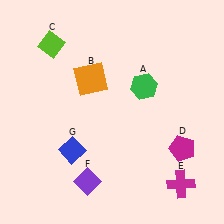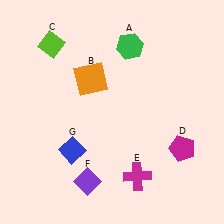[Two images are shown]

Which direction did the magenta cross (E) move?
The magenta cross (E) moved left.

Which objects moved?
The objects that moved are: the green hexagon (A), the magenta cross (E).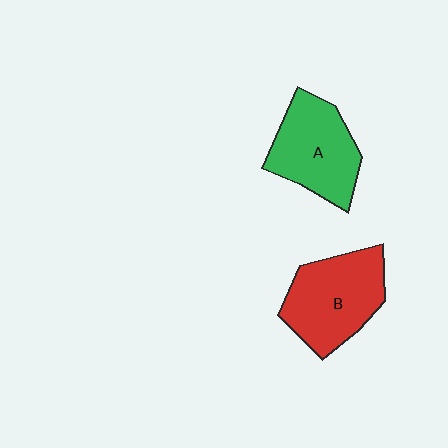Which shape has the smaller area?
Shape A (green).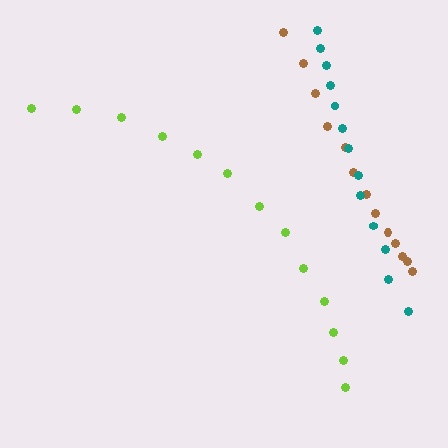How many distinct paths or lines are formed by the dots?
There are 3 distinct paths.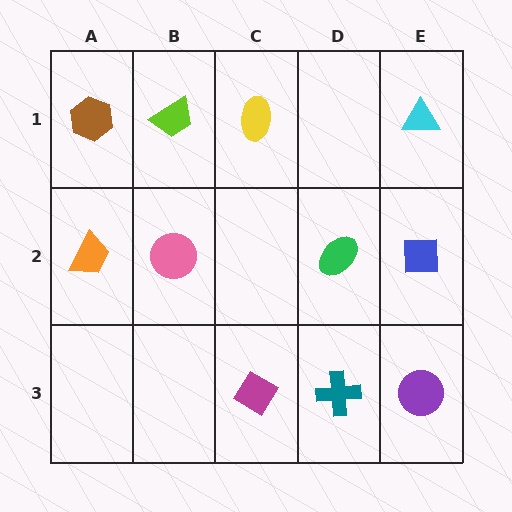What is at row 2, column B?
A pink circle.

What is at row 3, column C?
A magenta diamond.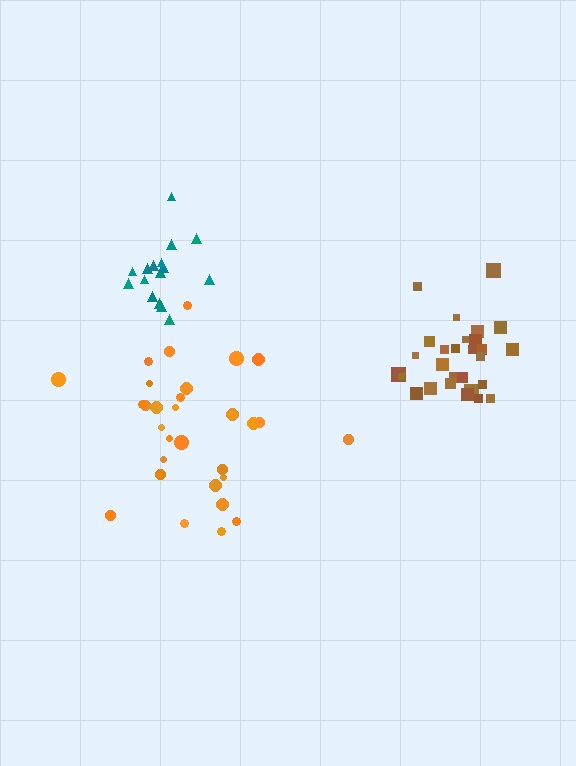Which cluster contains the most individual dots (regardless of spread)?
Orange (31).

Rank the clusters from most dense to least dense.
brown, teal, orange.